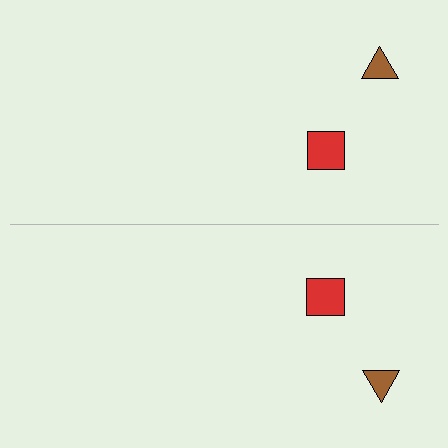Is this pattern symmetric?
Yes, this pattern has bilateral (reflection) symmetry.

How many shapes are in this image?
There are 4 shapes in this image.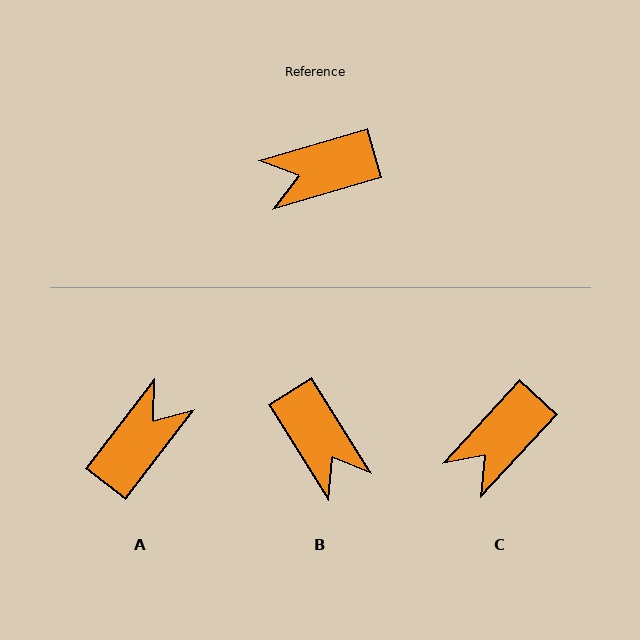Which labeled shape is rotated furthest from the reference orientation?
A, about 144 degrees away.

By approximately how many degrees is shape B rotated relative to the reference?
Approximately 106 degrees counter-clockwise.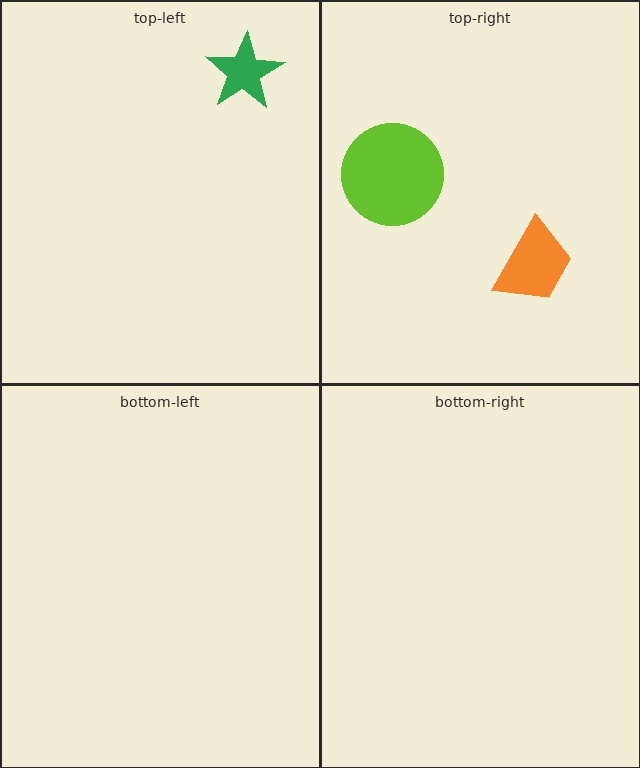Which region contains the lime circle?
The top-right region.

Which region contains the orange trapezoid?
The top-right region.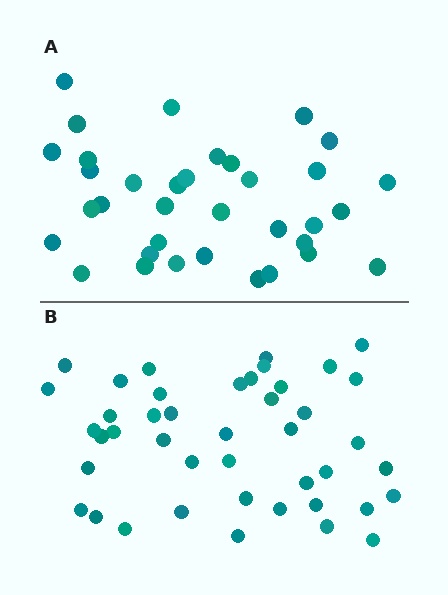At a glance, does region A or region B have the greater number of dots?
Region B (the bottom region) has more dots.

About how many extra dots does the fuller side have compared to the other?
Region B has roughly 8 or so more dots than region A.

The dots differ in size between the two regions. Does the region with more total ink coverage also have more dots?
No. Region A has more total ink coverage because its dots are larger, but region B actually contains more individual dots. Total area can be misleading — the number of items is what matters here.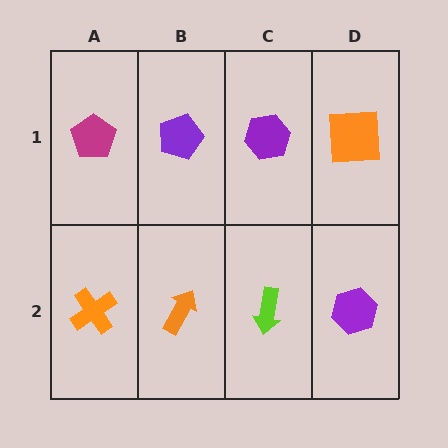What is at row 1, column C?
A purple hexagon.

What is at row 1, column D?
An orange square.